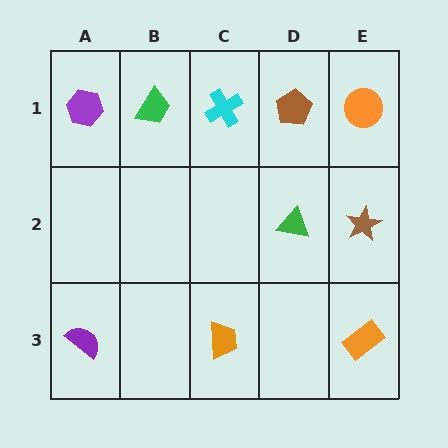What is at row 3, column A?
A purple semicircle.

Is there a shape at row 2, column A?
No, that cell is empty.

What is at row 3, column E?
An orange rectangle.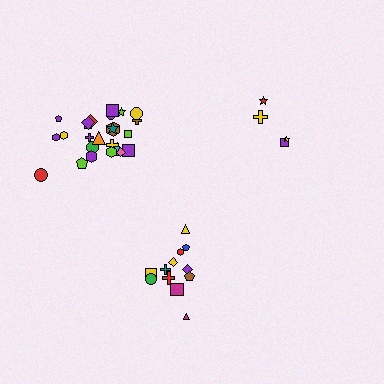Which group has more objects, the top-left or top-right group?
The top-left group.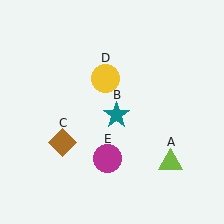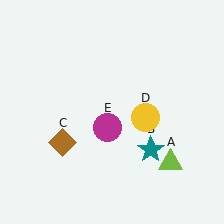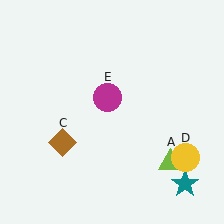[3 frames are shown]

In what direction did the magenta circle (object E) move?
The magenta circle (object E) moved up.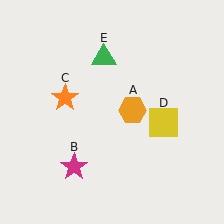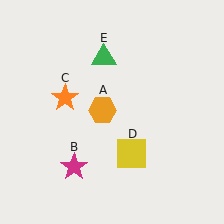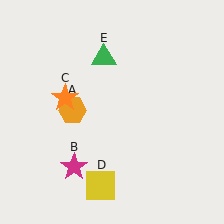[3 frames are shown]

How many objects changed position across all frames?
2 objects changed position: orange hexagon (object A), yellow square (object D).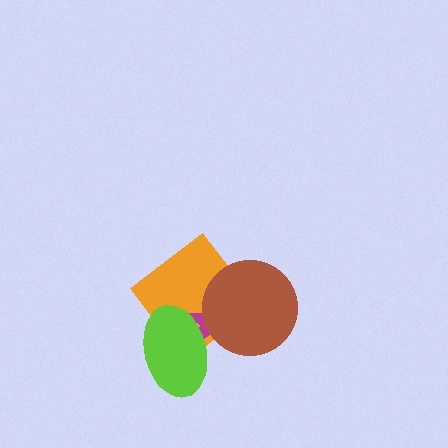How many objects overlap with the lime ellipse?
2 objects overlap with the lime ellipse.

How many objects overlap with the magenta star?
3 objects overlap with the magenta star.